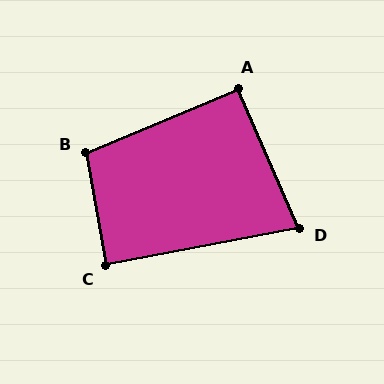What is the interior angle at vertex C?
Approximately 89 degrees (approximately right).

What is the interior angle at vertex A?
Approximately 91 degrees (approximately right).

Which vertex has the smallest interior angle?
D, at approximately 77 degrees.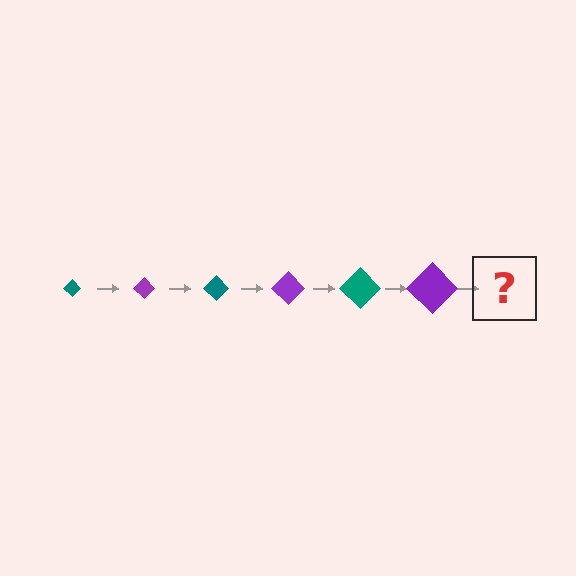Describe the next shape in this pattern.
It should be a teal diamond, larger than the previous one.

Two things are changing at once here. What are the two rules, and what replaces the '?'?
The two rules are that the diamond grows larger each step and the color cycles through teal and purple. The '?' should be a teal diamond, larger than the previous one.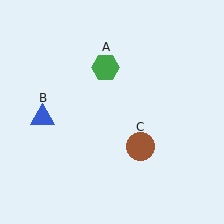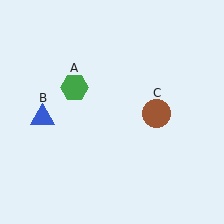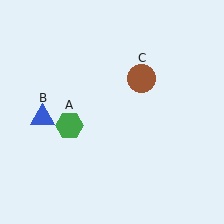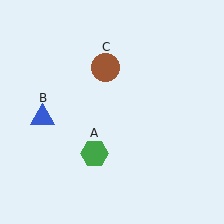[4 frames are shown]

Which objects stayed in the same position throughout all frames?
Blue triangle (object B) remained stationary.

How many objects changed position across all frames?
2 objects changed position: green hexagon (object A), brown circle (object C).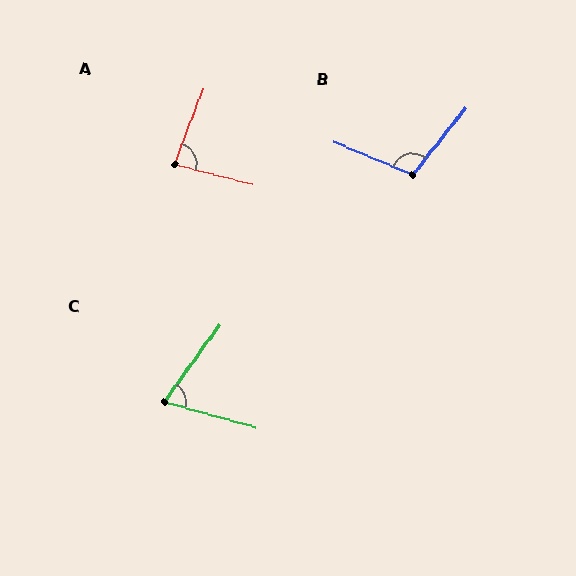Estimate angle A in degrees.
Approximately 83 degrees.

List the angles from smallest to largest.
C (70°), A (83°), B (106°).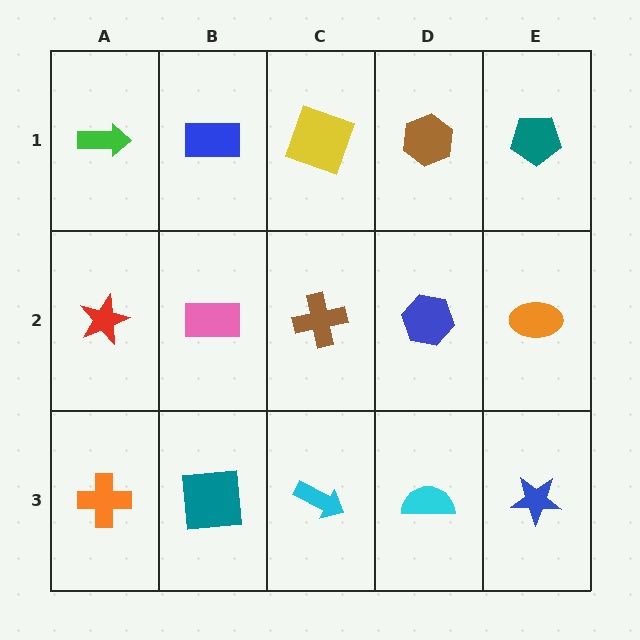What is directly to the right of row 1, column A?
A blue rectangle.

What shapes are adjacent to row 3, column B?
A pink rectangle (row 2, column B), an orange cross (row 3, column A), a cyan arrow (row 3, column C).